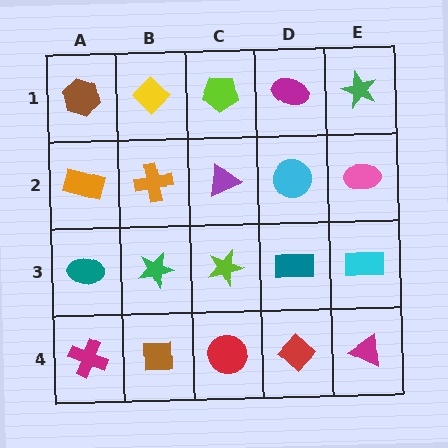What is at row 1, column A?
A brown hexagon.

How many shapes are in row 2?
5 shapes.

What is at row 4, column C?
A red circle.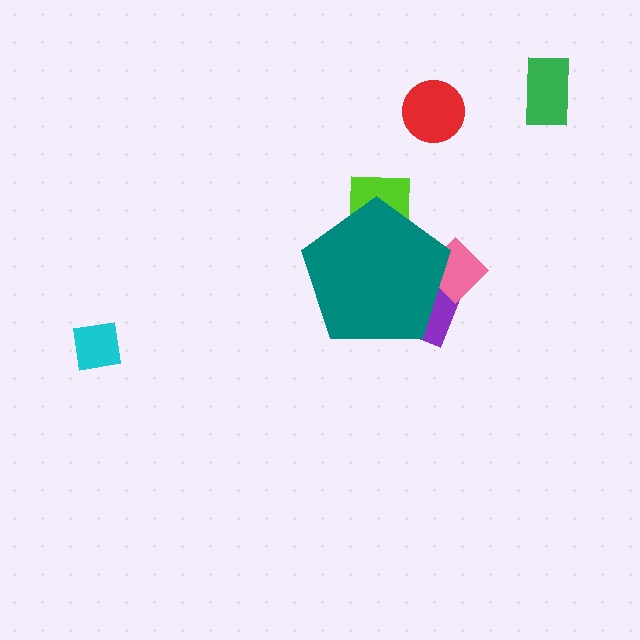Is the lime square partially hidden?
Yes, the lime square is partially hidden behind the teal pentagon.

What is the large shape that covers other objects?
A teal pentagon.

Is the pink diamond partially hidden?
Yes, the pink diamond is partially hidden behind the teal pentagon.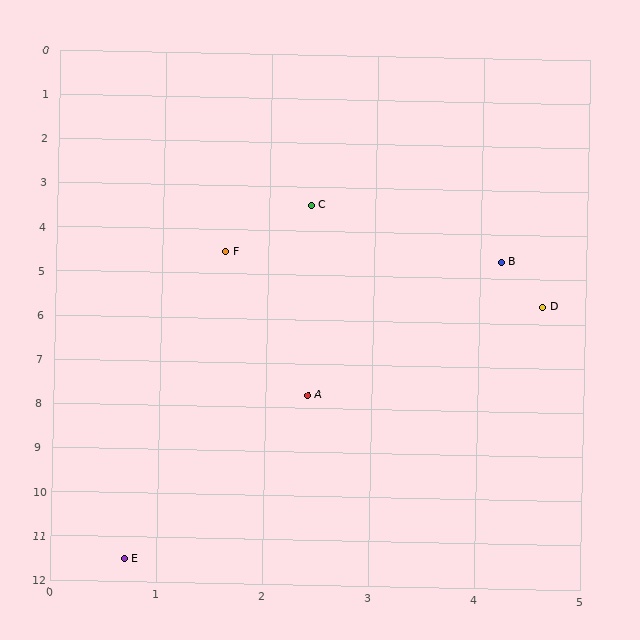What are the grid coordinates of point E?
Point E is at approximately (0.7, 11.5).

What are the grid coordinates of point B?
Point B is at approximately (4.2, 4.6).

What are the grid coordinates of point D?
Point D is at approximately (4.6, 5.6).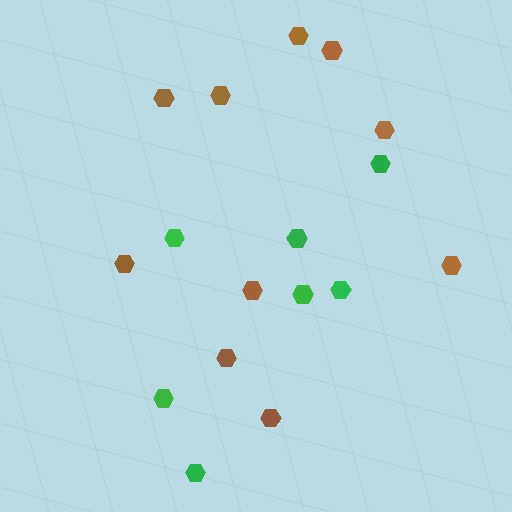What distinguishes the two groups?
There are 2 groups: one group of brown hexagons (10) and one group of green hexagons (7).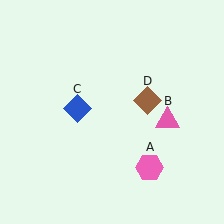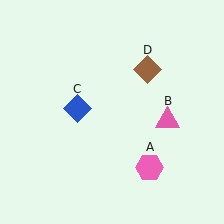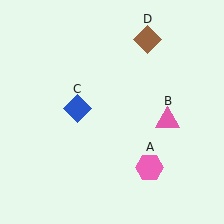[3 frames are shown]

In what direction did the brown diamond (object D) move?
The brown diamond (object D) moved up.